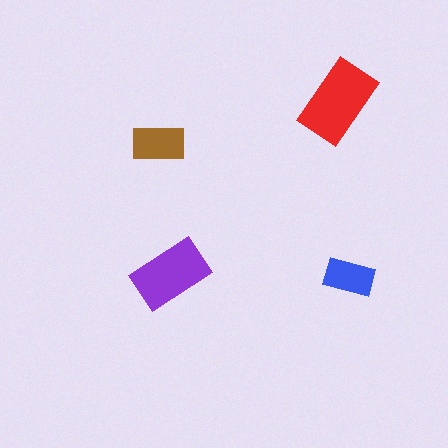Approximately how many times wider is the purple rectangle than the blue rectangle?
About 1.5 times wider.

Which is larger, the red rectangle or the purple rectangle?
The red one.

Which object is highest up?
The red rectangle is topmost.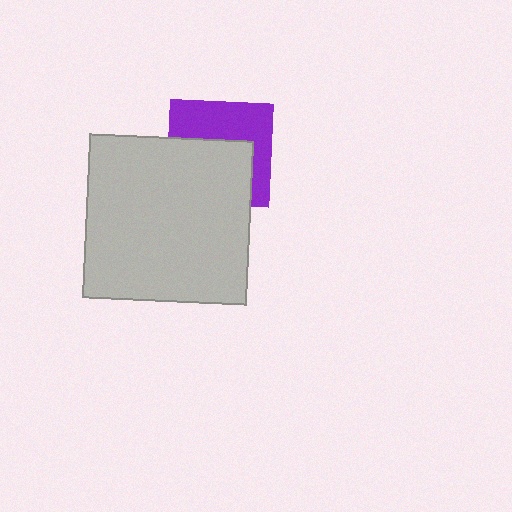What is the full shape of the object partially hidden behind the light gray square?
The partially hidden object is a purple square.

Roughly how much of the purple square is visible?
About half of it is visible (roughly 48%).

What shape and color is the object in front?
The object in front is a light gray square.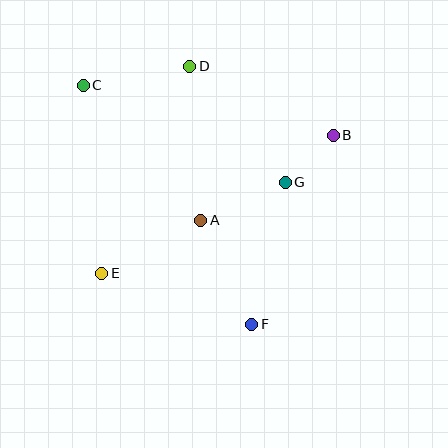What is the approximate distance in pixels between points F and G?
The distance between F and G is approximately 146 pixels.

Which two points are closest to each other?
Points B and G are closest to each other.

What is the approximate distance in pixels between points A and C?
The distance between A and C is approximately 179 pixels.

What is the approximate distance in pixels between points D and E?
The distance between D and E is approximately 225 pixels.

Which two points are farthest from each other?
Points C and F are farthest from each other.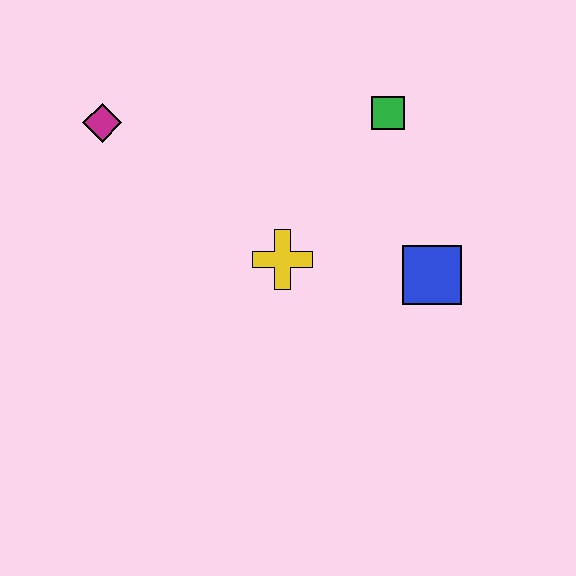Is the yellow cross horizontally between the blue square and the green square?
No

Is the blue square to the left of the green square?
No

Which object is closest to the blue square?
The yellow cross is closest to the blue square.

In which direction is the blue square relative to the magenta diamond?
The blue square is to the right of the magenta diamond.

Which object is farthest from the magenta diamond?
The blue square is farthest from the magenta diamond.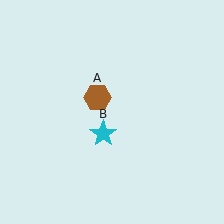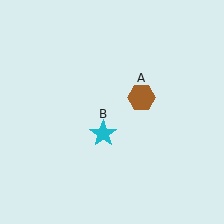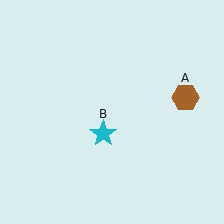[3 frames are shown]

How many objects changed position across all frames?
1 object changed position: brown hexagon (object A).